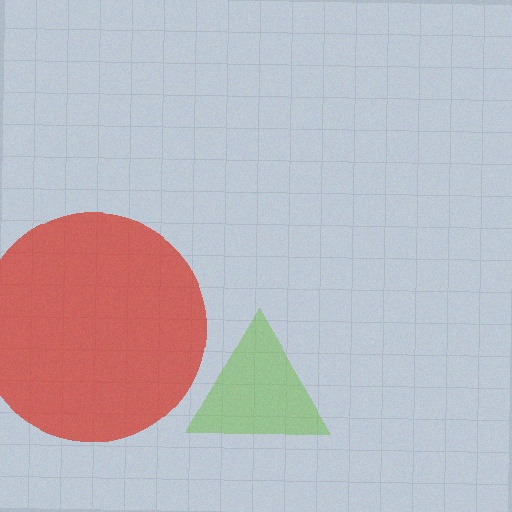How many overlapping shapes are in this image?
There are 2 overlapping shapes in the image.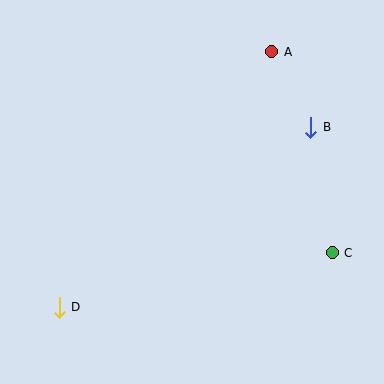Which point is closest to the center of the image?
Point B at (311, 127) is closest to the center.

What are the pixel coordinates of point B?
Point B is at (311, 127).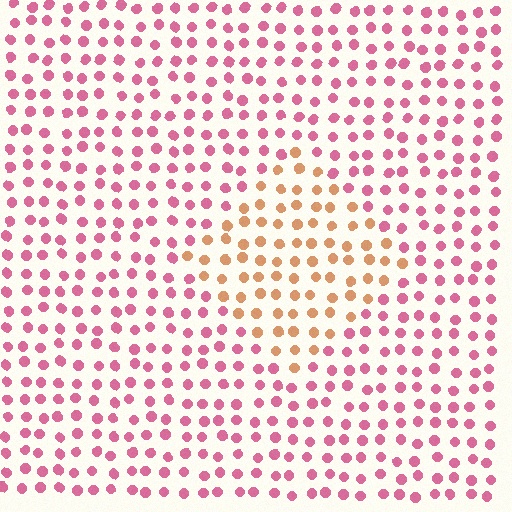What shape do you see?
I see a diamond.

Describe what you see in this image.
The image is filled with small pink elements in a uniform arrangement. A diamond-shaped region is visible where the elements are tinted to a slightly different hue, forming a subtle color boundary.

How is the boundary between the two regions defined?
The boundary is defined purely by a slight shift in hue (about 50 degrees). Spacing, size, and orientation are identical on both sides.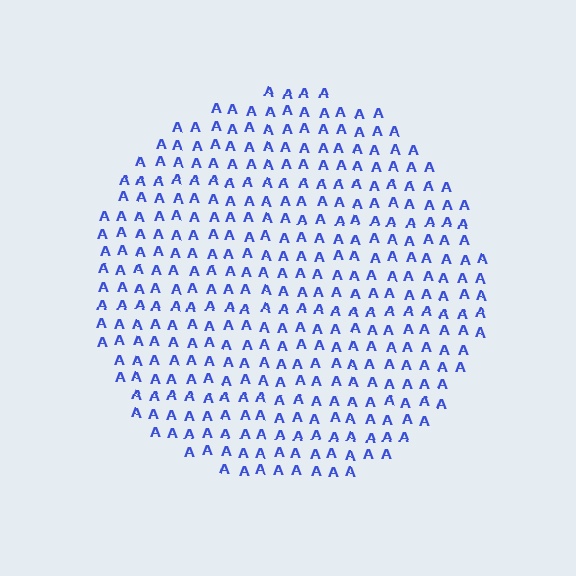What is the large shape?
The large shape is a circle.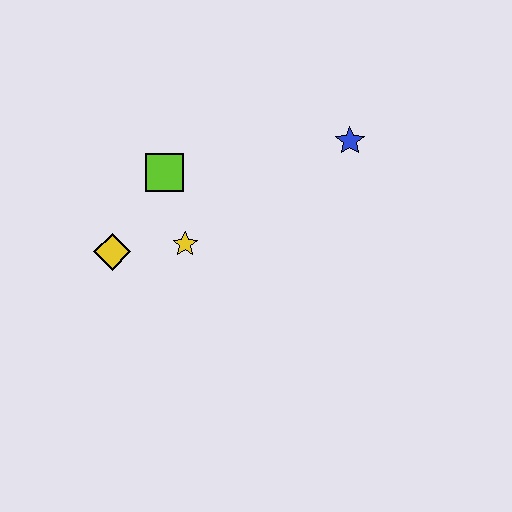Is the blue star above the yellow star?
Yes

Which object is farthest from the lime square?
The blue star is farthest from the lime square.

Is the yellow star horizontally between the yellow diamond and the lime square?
No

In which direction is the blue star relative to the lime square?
The blue star is to the right of the lime square.